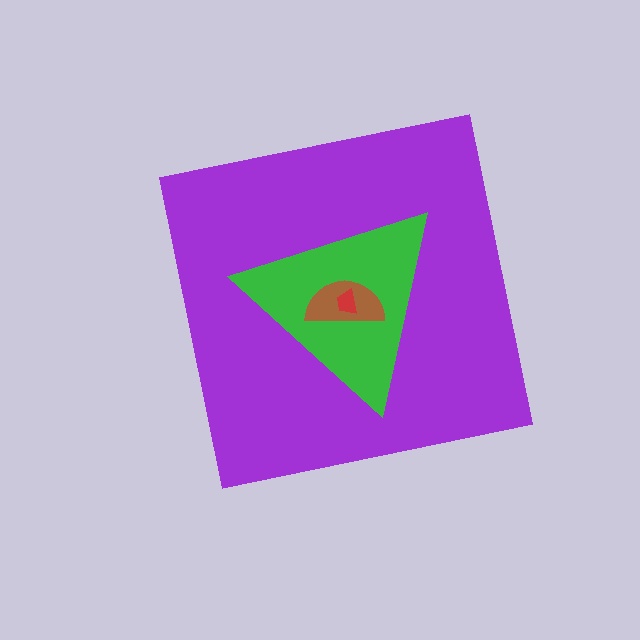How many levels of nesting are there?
4.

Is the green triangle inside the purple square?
Yes.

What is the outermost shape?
The purple square.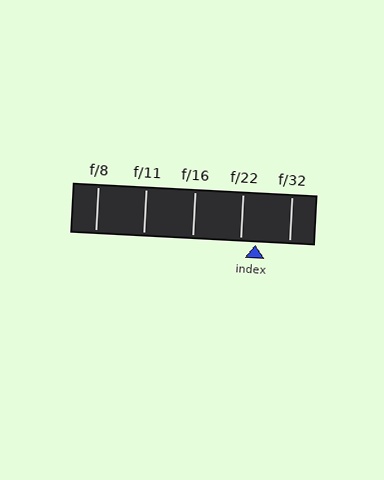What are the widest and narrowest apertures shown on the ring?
The widest aperture shown is f/8 and the narrowest is f/32.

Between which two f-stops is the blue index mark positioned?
The index mark is between f/22 and f/32.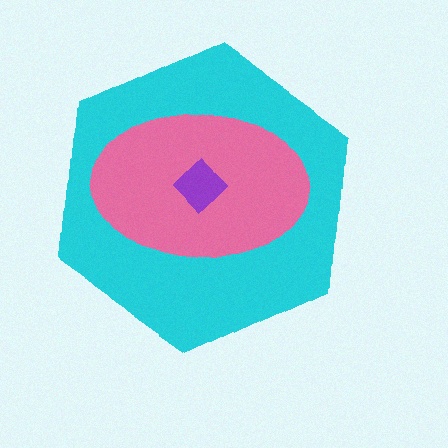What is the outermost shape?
The cyan hexagon.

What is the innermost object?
The purple diamond.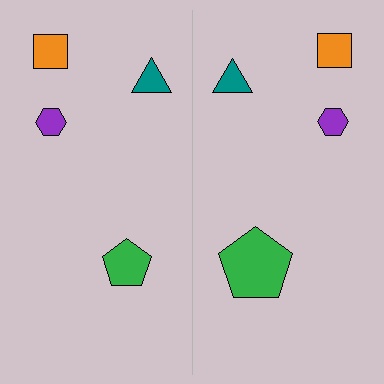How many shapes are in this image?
There are 8 shapes in this image.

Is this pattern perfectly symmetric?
No, the pattern is not perfectly symmetric. The green pentagon on the right side has a different size than its mirror counterpart.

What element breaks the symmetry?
The green pentagon on the right side has a different size than its mirror counterpart.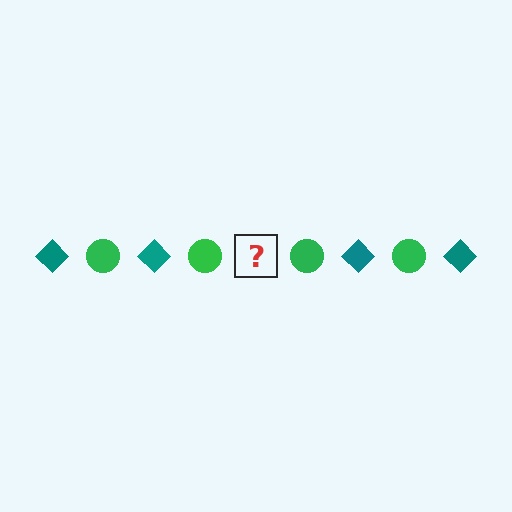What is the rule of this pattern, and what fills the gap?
The rule is that the pattern alternates between teal diamond and green circle. The gap should be filled with a teal diamond.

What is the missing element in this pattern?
The missing element is a teal diamond.